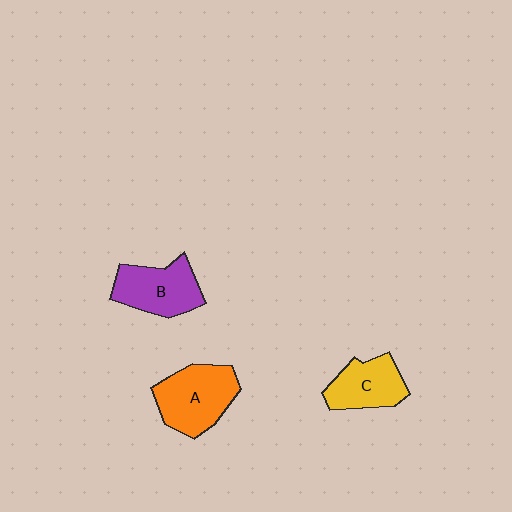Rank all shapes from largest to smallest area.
From largest to smallest: A (orange), B (purple), C (yellow).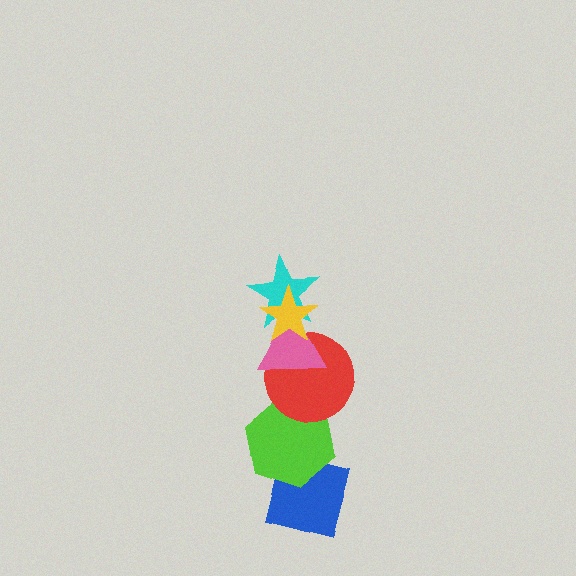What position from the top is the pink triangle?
The pink triangle is 3rd from the top.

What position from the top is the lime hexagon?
The lime hexagon is 5th from the top.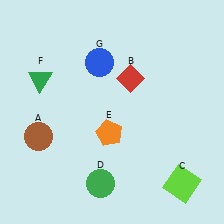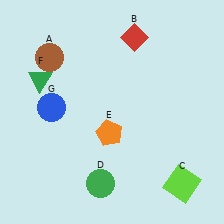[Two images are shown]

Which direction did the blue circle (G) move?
The blue circle (G) moved left.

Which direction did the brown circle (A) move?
The brown circle (A) moved up.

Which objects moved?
The objects that moved are: the brown circle (A), the red diamond (B), the blue circle (G).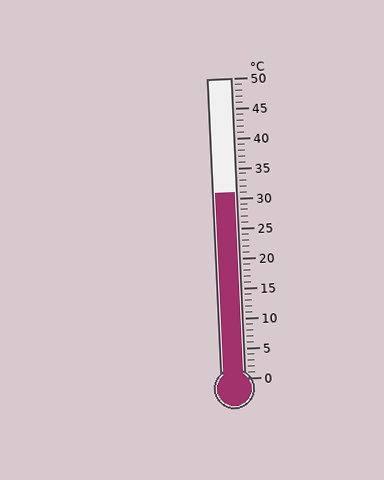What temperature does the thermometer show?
The thermometer shows approximately 31°C.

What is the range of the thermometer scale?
The thermometer scale ranges from 0°C to 50°C.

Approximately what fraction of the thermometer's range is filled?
The thermometer is filled to approximately 60% of its range.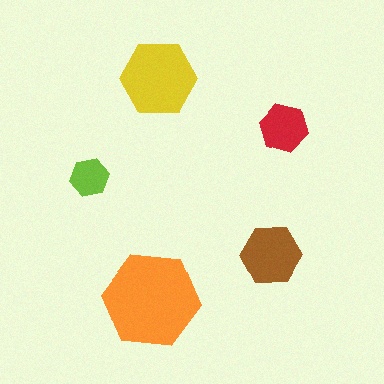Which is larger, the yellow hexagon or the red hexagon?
The yellow one.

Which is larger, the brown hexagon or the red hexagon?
The brown one.